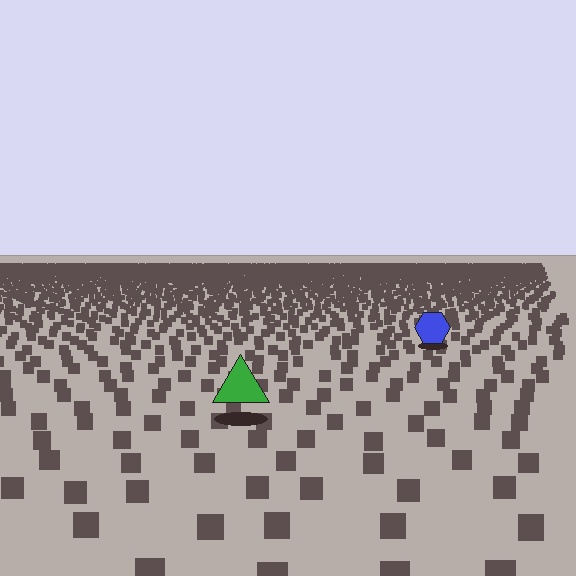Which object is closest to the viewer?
The green triangle is closest. The texture marks near it are larger and more spread out.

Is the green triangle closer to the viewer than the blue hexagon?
Yes. The green triangle is closer — you can tell from the texture gradient: the ground texture is coarser near it.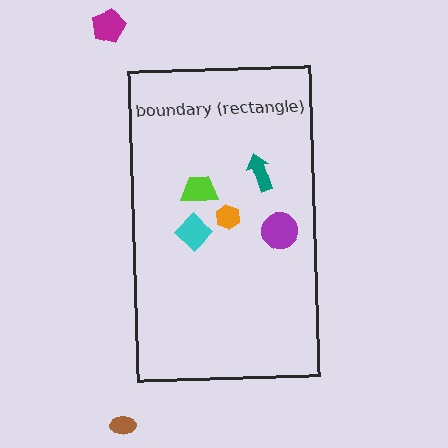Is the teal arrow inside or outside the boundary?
Inside.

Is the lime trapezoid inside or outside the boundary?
Inside.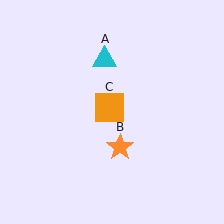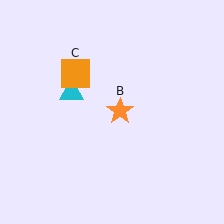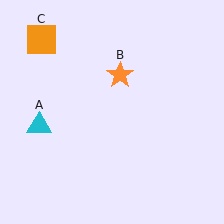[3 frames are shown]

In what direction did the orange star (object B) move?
The orange star (object B) moved up.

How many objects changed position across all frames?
3 objects changed position: cyan triangle (object A), orange star (object B), orange square (object C).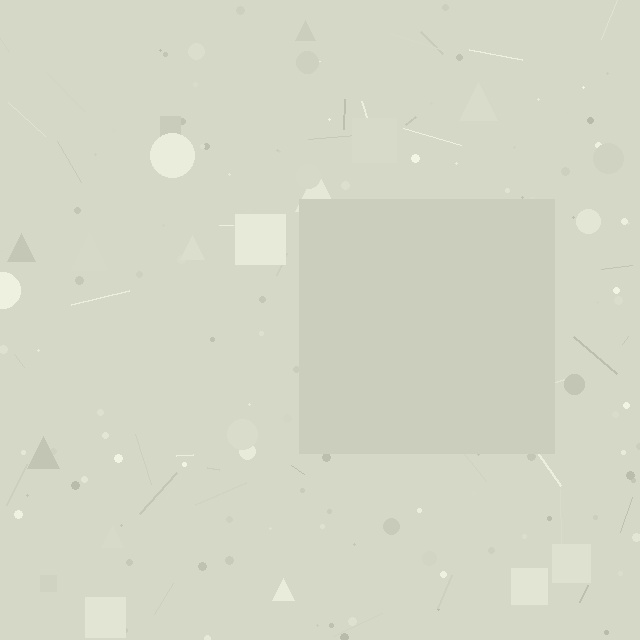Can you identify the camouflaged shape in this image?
The camouflaged shape is a square.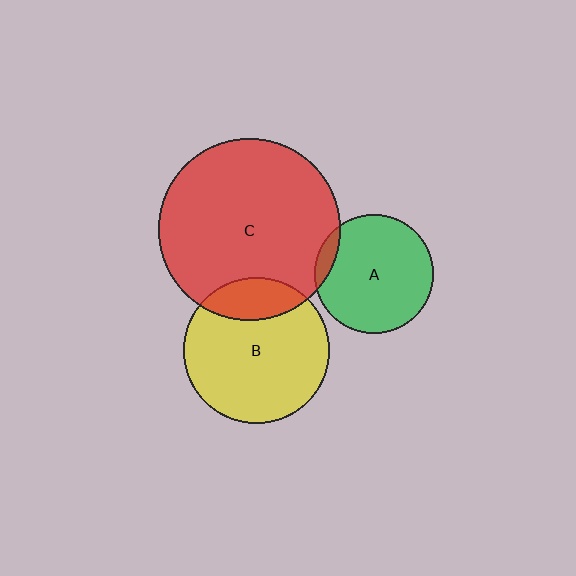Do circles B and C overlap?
Yes.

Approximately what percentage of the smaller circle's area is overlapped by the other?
Approximately 20%.